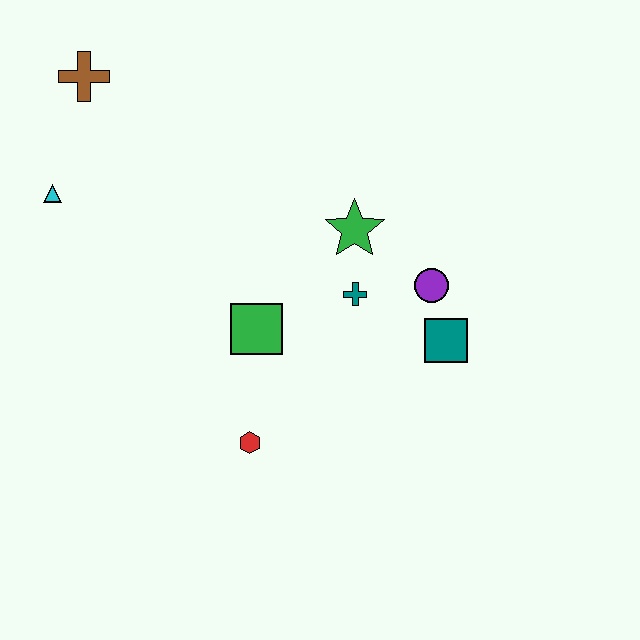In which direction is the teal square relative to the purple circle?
The teal square is below the purple circle.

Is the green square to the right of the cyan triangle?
Yes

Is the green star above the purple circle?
Yes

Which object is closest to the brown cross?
The cyan triangle is closest to the brown cross.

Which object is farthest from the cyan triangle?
The teal square is farthest from the cyan triangle.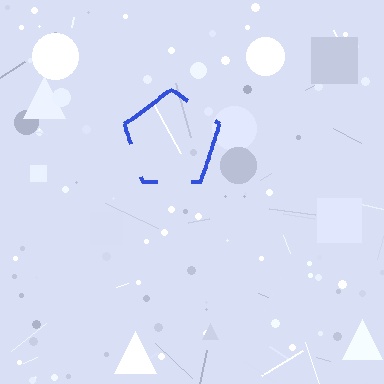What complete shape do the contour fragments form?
The contour fragments form a pentagon.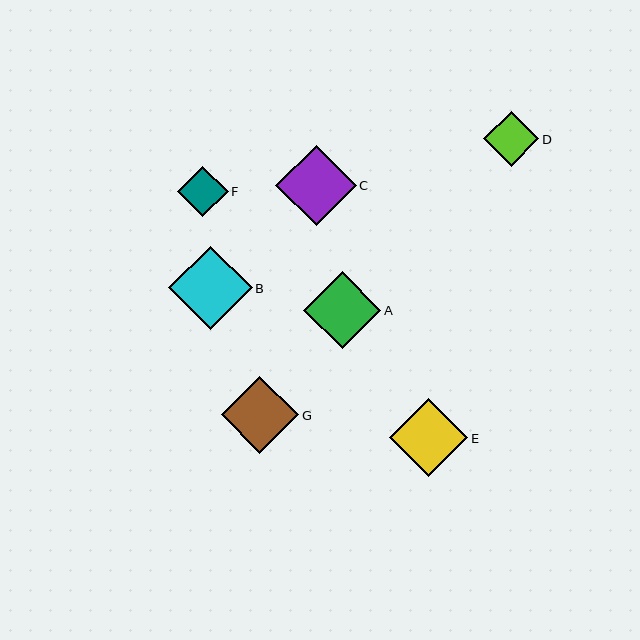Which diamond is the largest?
Diamond B is the largest with a size of approximately 83 pixels.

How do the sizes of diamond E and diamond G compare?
Diamond E and diamond G are approximately the same size.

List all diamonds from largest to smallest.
From largest to smallest: B, C, E, G, A, D, F.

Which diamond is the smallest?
Diamond F is the smallest with a size of approximately 50 pixels.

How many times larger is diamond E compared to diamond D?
Diamond E is approximately 1.4 times the size of diamond D.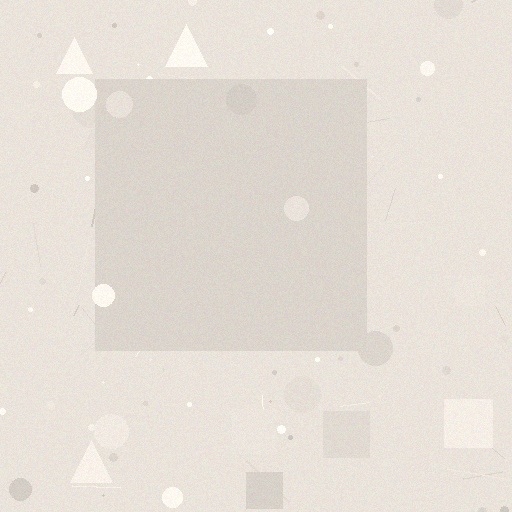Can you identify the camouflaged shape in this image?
The camouflaged shape is a square.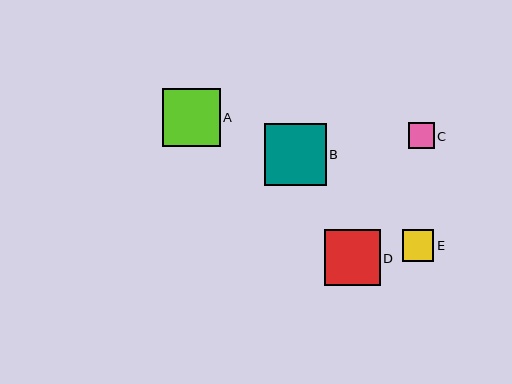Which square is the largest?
Square B is the largest with a size of approximately 62 pixels.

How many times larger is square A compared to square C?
Square A is approximately 2.2 times the size of square C.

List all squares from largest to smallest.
From largest to smallest: B, A, D, E, C.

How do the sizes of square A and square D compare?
Square A and square D are approximately the same size.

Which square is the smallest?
Square C is the smallest with a size of approximately 26 pixels.